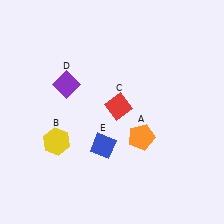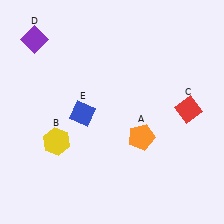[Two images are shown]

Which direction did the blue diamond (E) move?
The blue diamond (E) moved up.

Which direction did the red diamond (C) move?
The red diamond (C) moved right.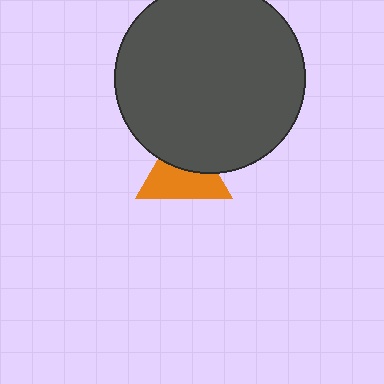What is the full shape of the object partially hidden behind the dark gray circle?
The partially hidden object is an orange triangle.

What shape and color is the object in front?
The object in front is a dark gray circle.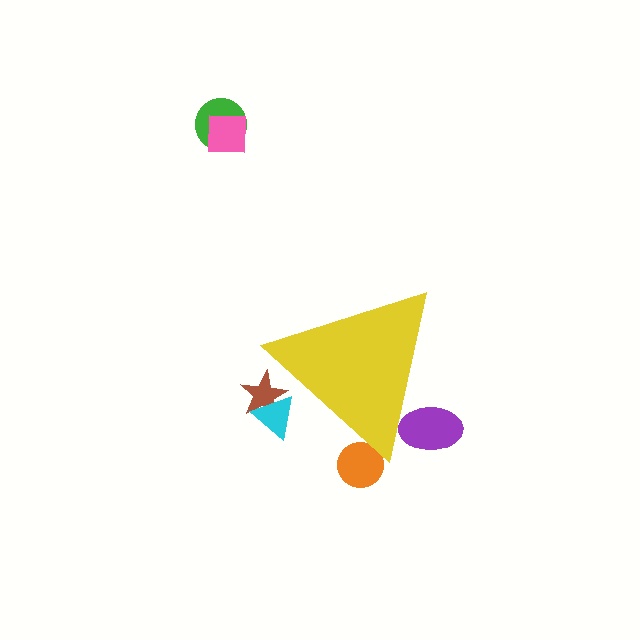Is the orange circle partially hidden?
Yes, the orange circle is partially hidden behind the yellow triangle.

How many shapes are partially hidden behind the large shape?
4 shapes are partially hidden.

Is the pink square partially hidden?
No, the pink square is fully visible.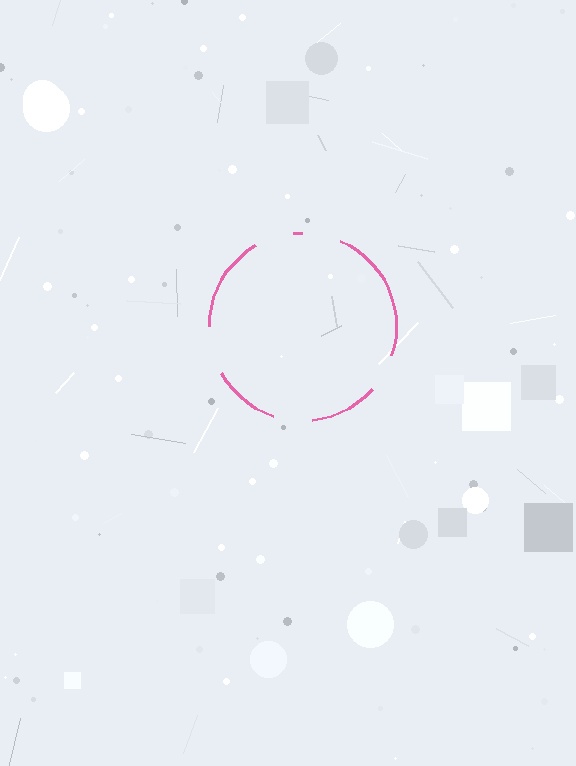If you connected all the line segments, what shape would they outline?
They would outline a circle.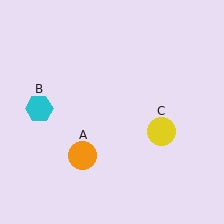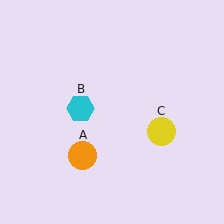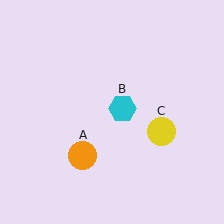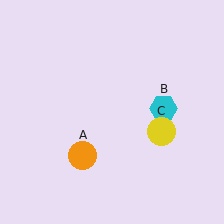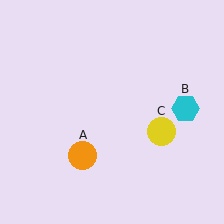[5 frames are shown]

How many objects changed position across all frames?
1 object changed position: cyan hexagon (object B).